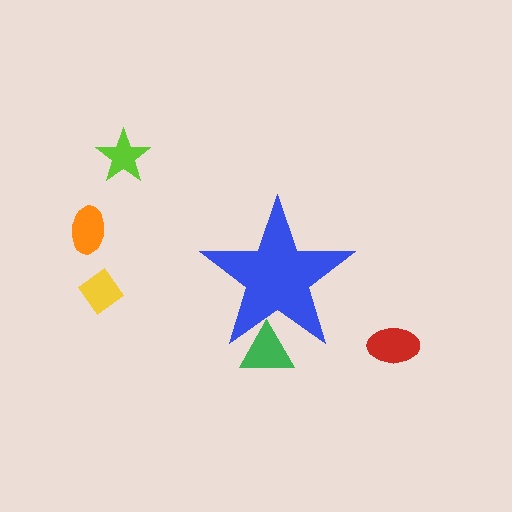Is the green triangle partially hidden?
Yes, the green triangle is partially hidden behind the blue star.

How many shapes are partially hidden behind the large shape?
1 shape is partially hidden.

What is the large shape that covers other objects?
A blue star.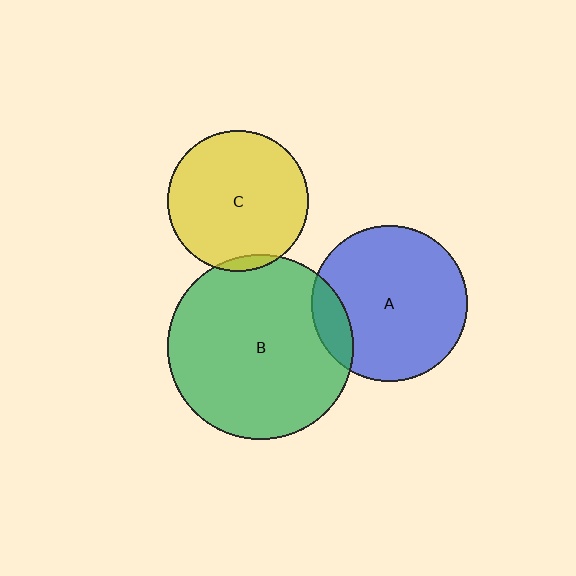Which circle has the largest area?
Circle B (green).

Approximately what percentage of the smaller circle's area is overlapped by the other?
Approximately 5%.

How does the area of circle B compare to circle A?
Approximately 1.4 times.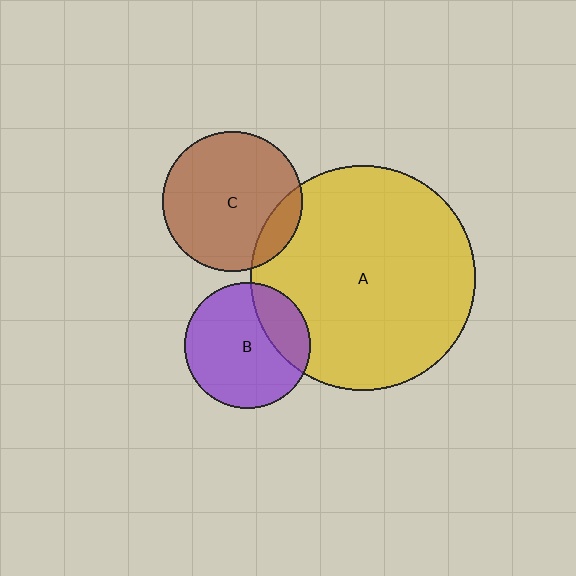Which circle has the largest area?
Circle A (yellow).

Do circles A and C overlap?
Yes.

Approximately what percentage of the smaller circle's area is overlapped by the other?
Approximately 15%.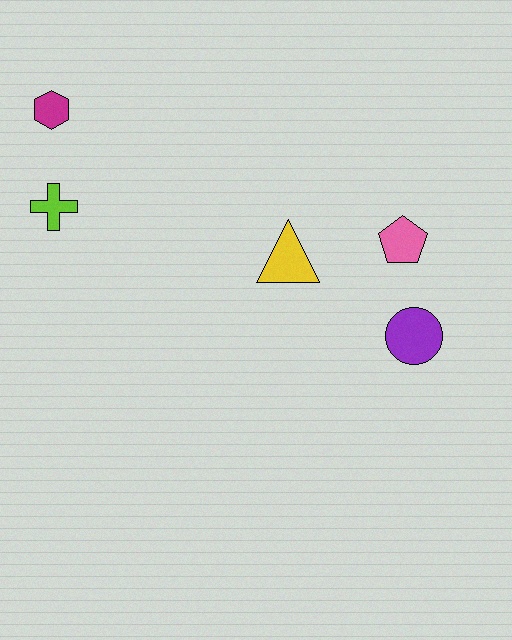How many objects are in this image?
There are 5 objects.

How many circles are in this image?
There is 1 circle.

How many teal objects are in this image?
There are no teal objects.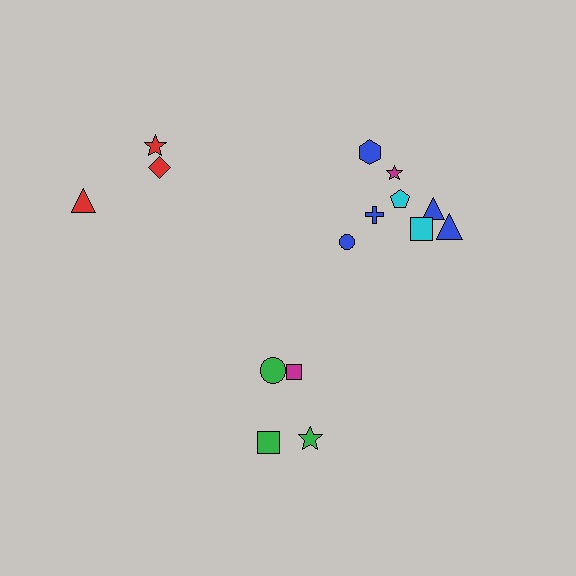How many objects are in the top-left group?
There are 3 objects.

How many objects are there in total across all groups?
There are 15 objects.